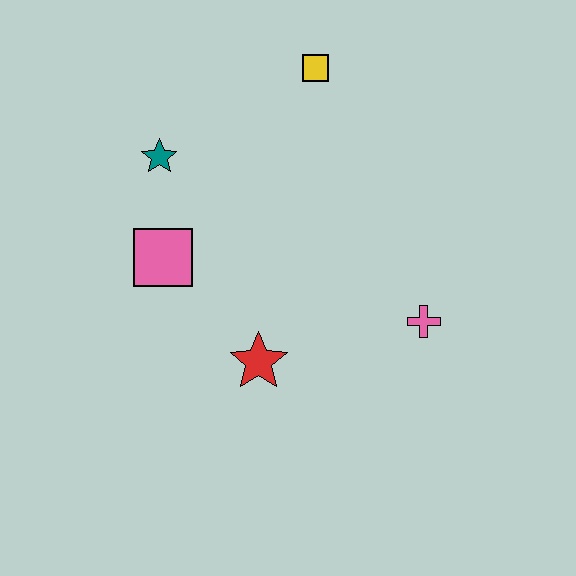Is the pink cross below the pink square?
Yes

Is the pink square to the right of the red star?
No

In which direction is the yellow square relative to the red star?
The yellow square is above the red star.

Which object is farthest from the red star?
The yellow square is farthest from the red star.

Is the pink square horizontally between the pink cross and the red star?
No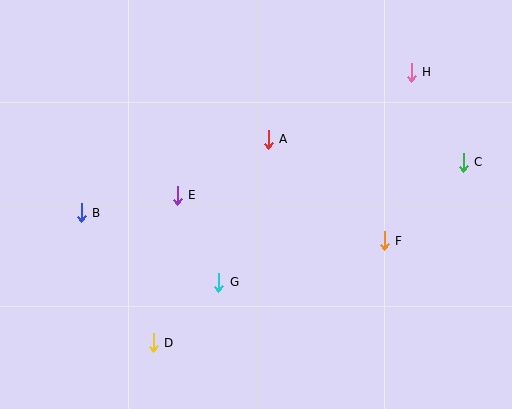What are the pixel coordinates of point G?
Point G is at (219, 282).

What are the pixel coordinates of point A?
Point A is at (268, 139).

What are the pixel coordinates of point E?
Point E is at (177, 195).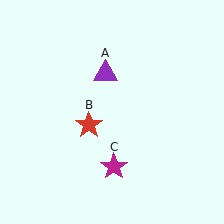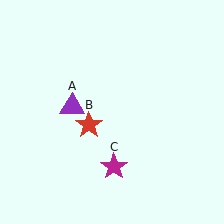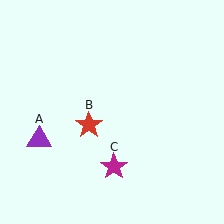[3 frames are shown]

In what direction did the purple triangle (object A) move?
The purple triangle (object A) moved down and to the left.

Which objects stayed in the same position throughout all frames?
Red star (object B) and magenta star (object C) remained stationary.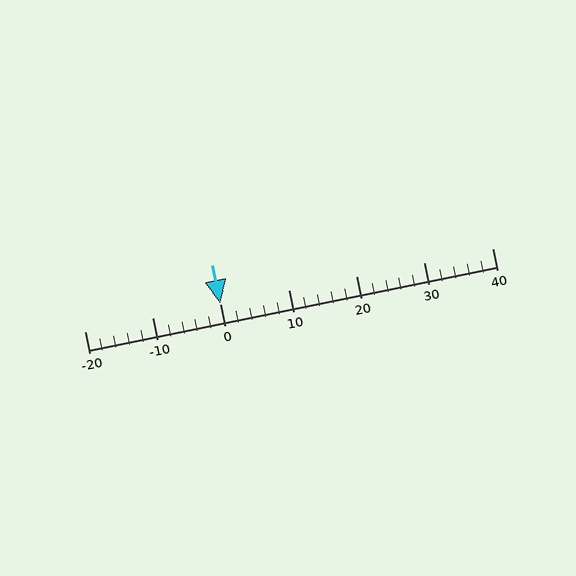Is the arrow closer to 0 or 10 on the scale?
The arrow is closer to 0.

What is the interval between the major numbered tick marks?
The major tick marks are spaced 10 units apart.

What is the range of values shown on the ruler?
The ruler shows values from -20 to 40.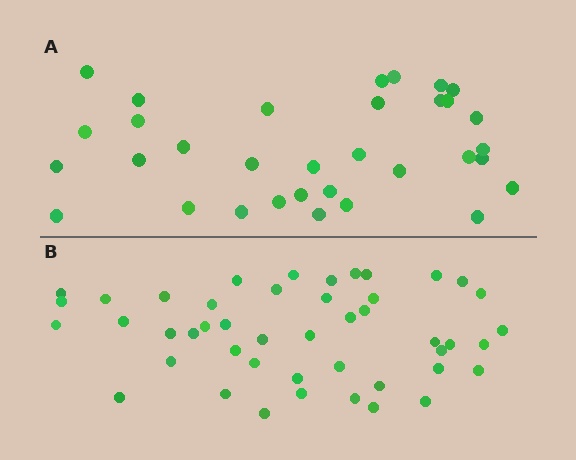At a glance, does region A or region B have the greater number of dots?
Region B (the bottom region) has more dots.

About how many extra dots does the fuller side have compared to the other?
Region B has approximately 15 more dots than region A.